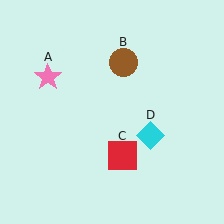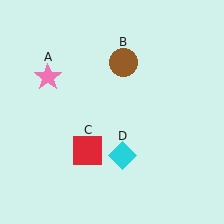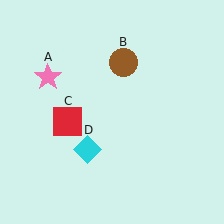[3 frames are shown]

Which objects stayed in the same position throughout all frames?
Pink star (object A) and brown circle (object B) remained stationary.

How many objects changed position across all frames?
2 objects changed position: red square (object C), cyan diamond (object D).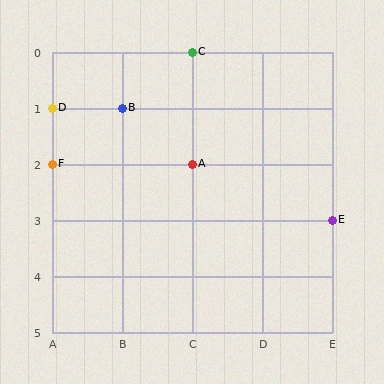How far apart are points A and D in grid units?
Points A and D are 2 columns and 1 row apart (about 2.2 grid units diagonally).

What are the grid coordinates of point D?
Point D is at grid coordinates (A, 1).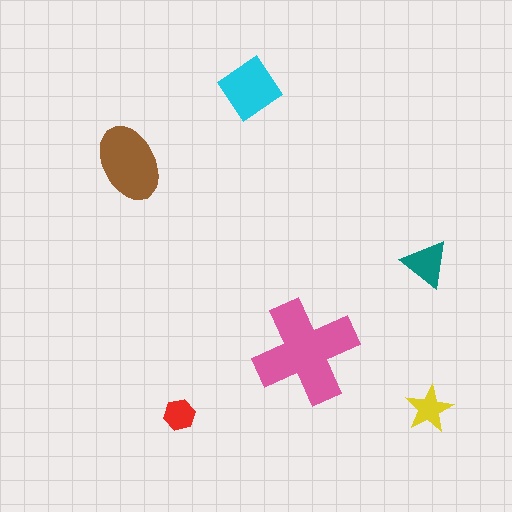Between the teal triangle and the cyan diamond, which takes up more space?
The cyan diamond.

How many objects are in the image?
There are 6 objects in the image.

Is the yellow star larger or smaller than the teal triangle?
Smaller.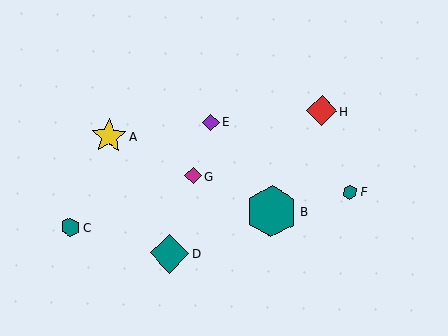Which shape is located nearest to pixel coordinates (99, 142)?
The yellow star (labeled A) at (109, 136) is nearest to that location.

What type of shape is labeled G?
Shape G is a magenta diamond.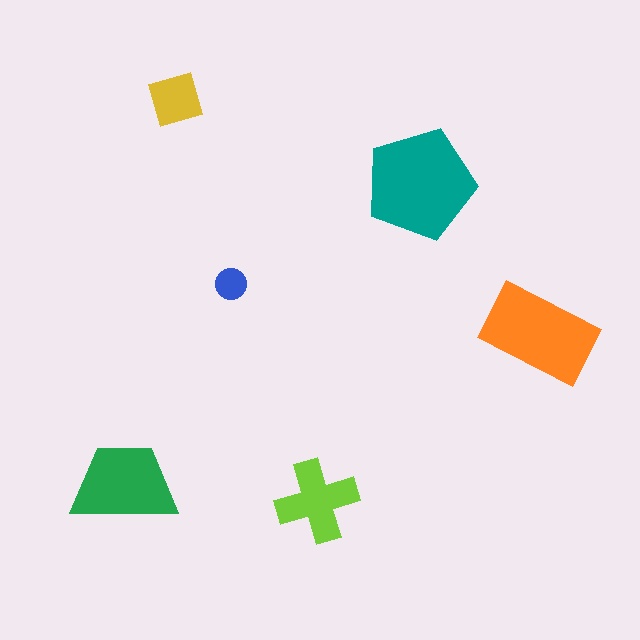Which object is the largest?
The teal pentagon.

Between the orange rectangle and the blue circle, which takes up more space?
The orange rectangle.